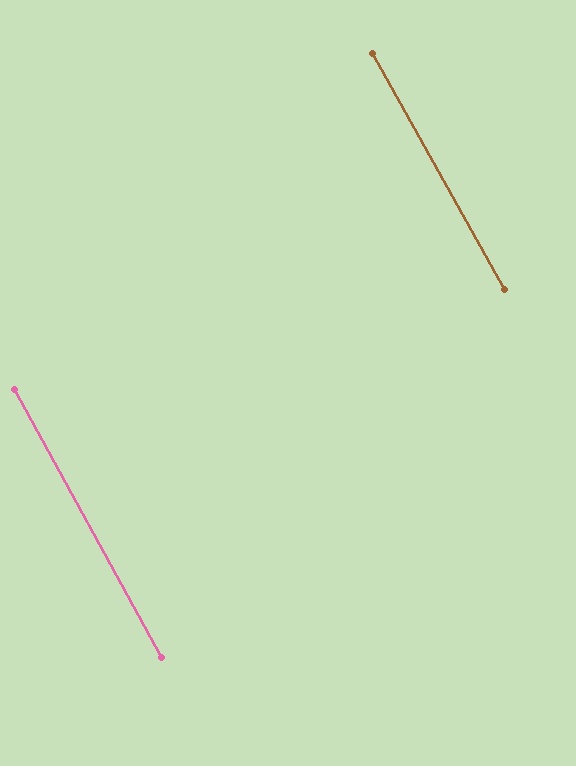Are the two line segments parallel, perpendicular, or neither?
Parallel — their directions differ by only 0.5°.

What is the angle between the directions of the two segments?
Approximately 1 degree.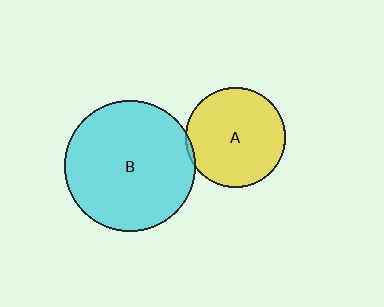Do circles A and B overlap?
Yes.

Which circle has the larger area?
Circle B (cyan).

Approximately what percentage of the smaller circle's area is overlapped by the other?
Approximately 5%.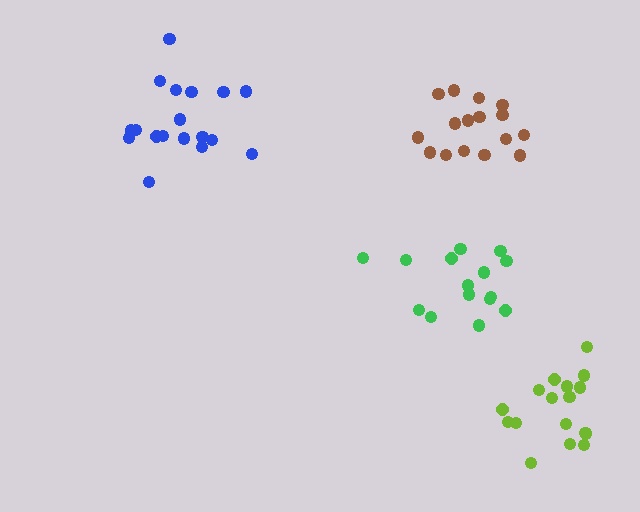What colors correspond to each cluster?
The clusters are colored: brown, green, lime, blue.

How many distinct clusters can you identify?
There are 4 distinct clusters.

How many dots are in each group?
Group 1: 16 dots, Group 2: 15 dots, Group 3: 17 dots, Group 4: 18 dots (66 total).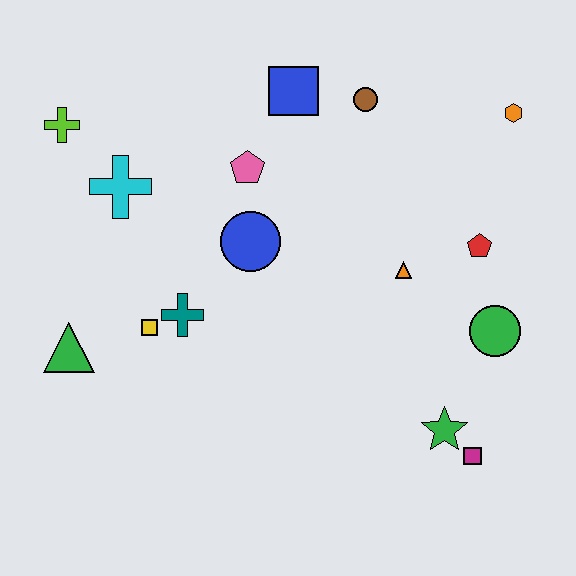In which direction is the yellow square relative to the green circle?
The yellow square is to the left of the green circle.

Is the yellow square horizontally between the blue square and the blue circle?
No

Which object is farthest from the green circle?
The lime cross is farthest from the green circle.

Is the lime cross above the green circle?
Yes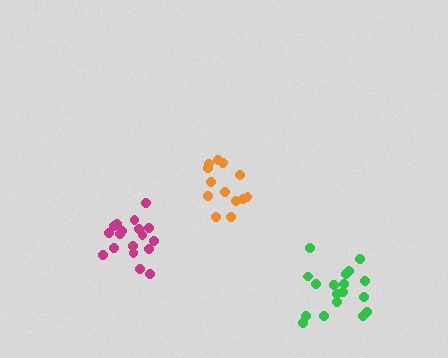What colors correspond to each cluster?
The clusters are colored: magenta, green, orange.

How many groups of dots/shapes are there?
There are 3 groups.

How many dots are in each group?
Group 1: 18 dots, Group 2: 19 dots, Group 3: 13 dots (50 total).